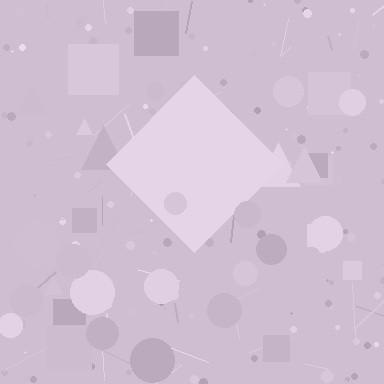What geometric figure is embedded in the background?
A diamond is embedded in the background.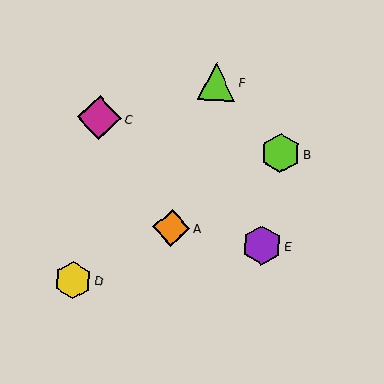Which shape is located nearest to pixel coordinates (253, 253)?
The purple hexagon (labeled E) at (262, 245) is nearest to that location.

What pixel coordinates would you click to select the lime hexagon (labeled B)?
Click at (281, 153) to select the lime hexagon B.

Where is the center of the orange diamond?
The center of the orange diamond is at (171, 228).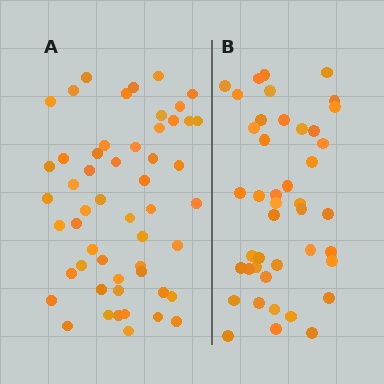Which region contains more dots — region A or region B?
Region A (the left region) has more dots.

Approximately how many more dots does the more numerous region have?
Region A has roughly 10 or so more dots than region B.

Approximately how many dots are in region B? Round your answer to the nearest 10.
About 40 dots. (The exact count is 43, which rounds to 40.)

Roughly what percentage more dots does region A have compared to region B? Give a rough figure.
About 25% more.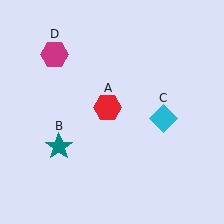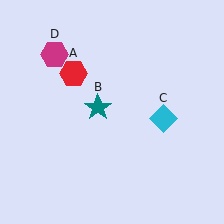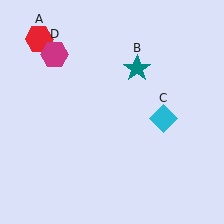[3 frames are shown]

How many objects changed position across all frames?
2 objects changed position: red hexagon (object A), teal star (object B).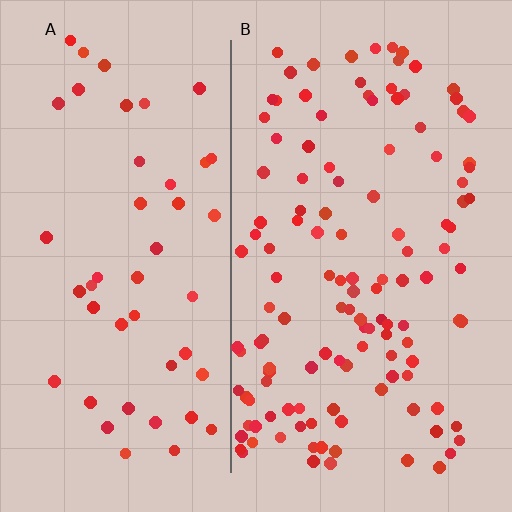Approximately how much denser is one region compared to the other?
Approximately 2.6× — region B over region A.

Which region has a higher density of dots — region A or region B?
B (the right).